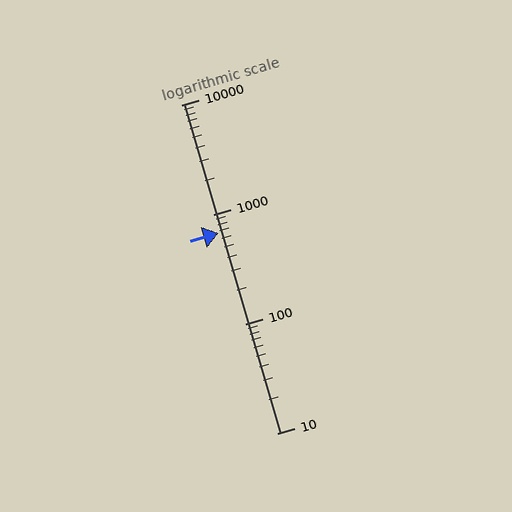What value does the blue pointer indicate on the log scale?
The pointer indicates approximately 670.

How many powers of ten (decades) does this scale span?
The scale spans 3 decades, from 10 to 10000.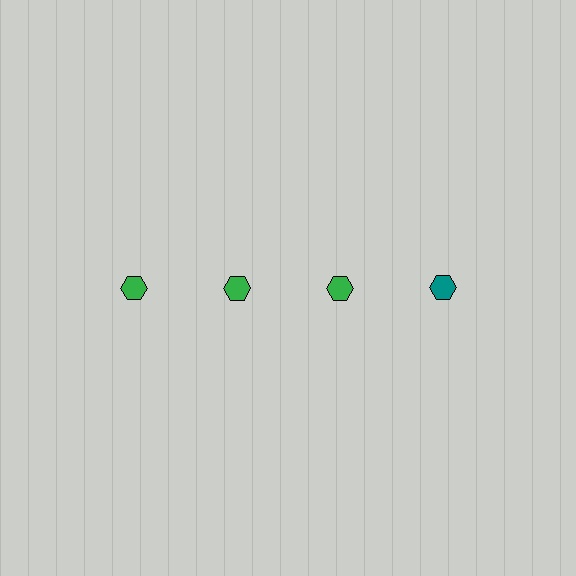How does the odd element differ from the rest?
It has a different color: teal instead of green.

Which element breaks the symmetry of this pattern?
The teal hexagon in the top row, second from right column breaks the symmetry. All other shapes are green hexagons.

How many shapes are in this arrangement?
There are 4 shapes arranged in a grid pattern.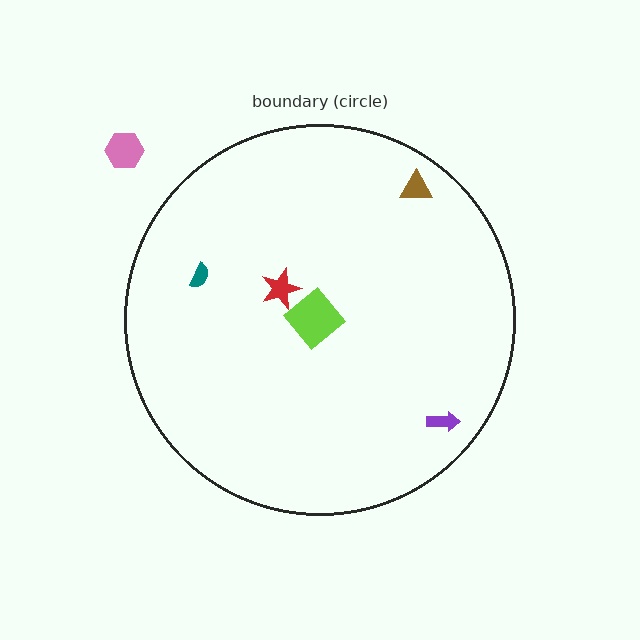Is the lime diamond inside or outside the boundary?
Inside.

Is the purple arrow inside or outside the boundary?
Inside.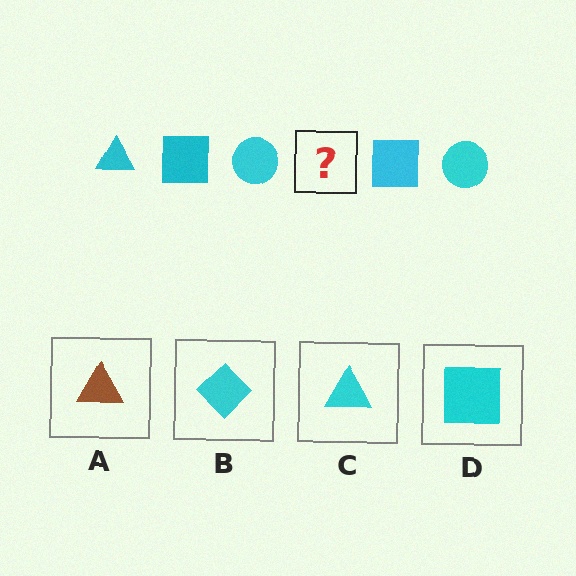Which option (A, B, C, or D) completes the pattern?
C.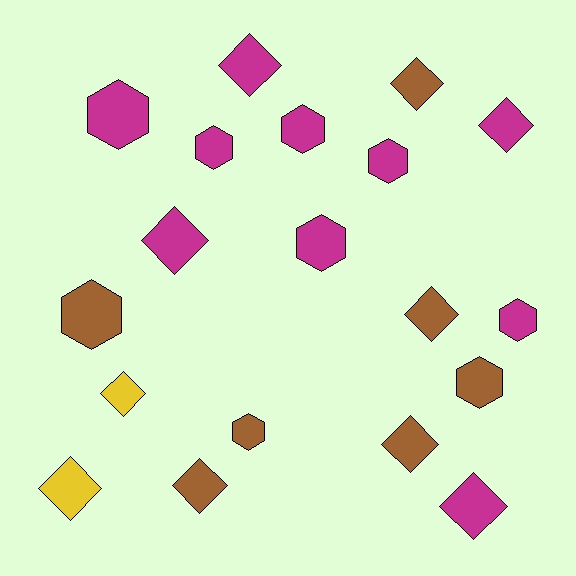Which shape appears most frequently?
Diamond, with 10 objects.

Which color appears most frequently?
Magenta, with 10 objects.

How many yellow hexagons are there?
There are no yellow hexagons.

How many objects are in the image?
There are 19 objects.